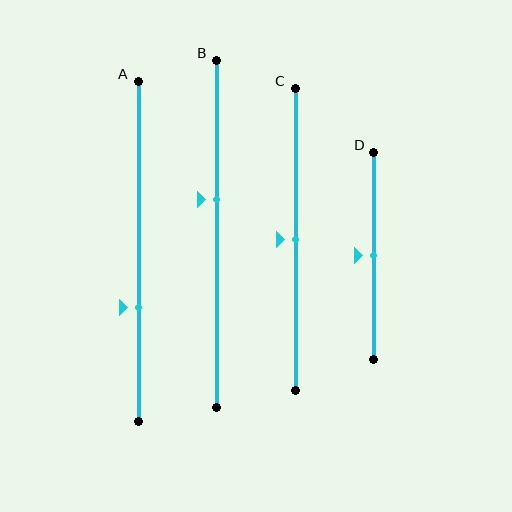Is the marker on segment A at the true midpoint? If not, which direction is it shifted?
No, the marker on segment A is shifted downward by about 16% of the segment length.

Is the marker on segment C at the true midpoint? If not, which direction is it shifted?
Yes, the marker on segment C is at the true midpoint.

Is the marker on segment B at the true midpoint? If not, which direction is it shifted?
No, the marker on segment B is shifted upward by about 10% of the segment length.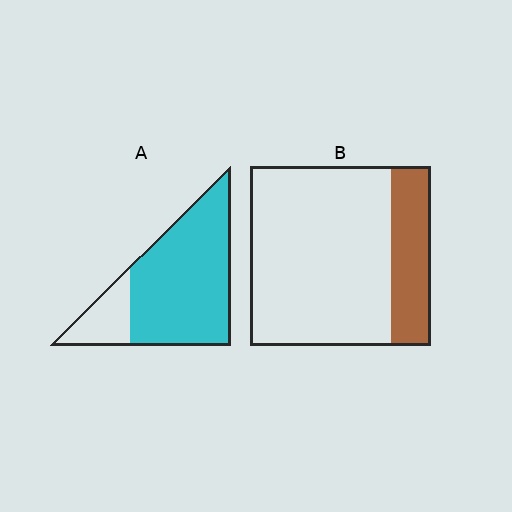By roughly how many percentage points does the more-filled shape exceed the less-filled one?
By roughly 60 percentage points (A over B).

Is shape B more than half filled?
No.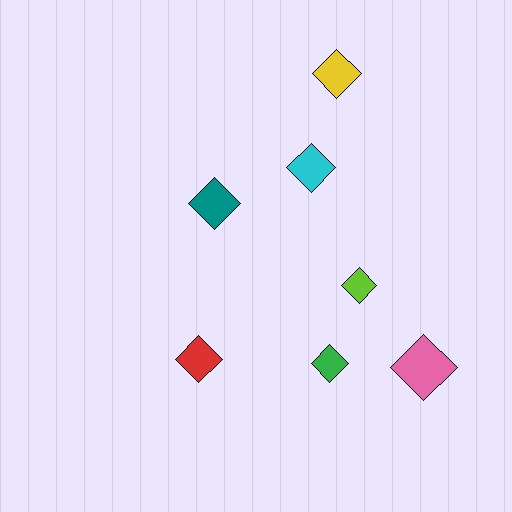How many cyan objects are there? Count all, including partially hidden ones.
There is 1 cyan object.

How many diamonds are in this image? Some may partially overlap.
There are 7 diamonds.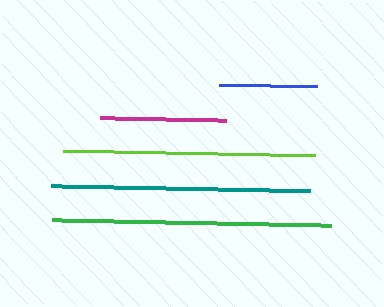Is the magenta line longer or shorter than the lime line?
The lime line is longer than the magenta line.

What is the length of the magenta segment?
The magenta segment is approximately 126 pixels long.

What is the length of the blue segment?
The blue segment is approximately 98 pixels long.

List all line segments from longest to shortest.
From longest to shortest: green, teal, lime, magenta, blue.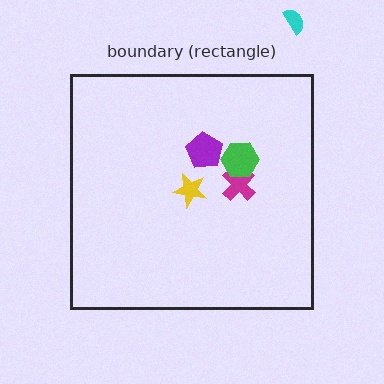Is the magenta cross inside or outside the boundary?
Inside.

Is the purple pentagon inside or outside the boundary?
Inside.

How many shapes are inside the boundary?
4 inside, 1 outside.